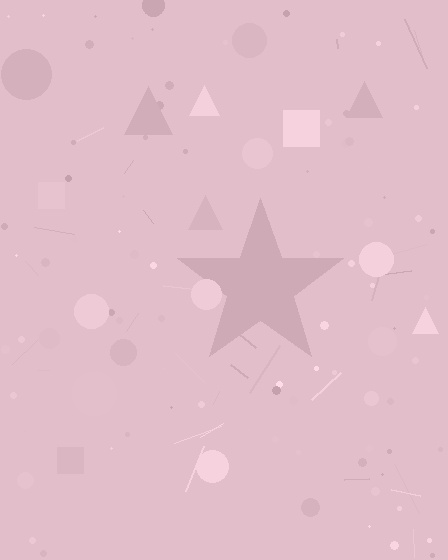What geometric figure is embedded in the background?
A star is embedded in the background.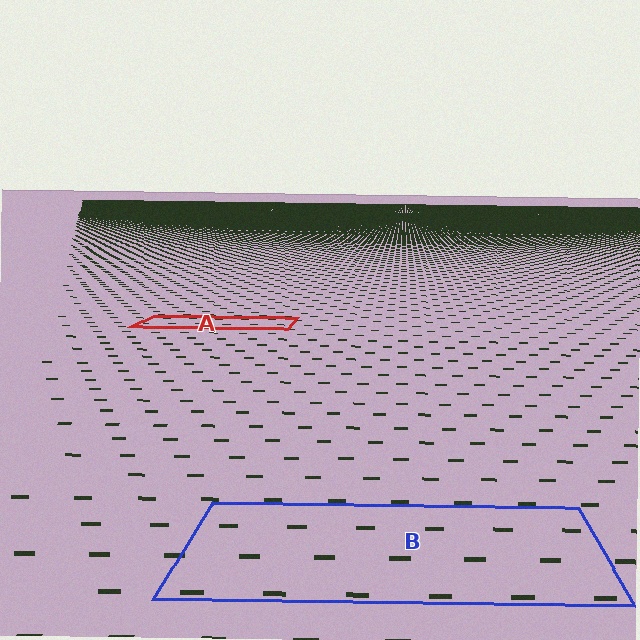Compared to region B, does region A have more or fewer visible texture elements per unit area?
Region A has more texture elements per unit area — they are packed more densely because it is farther away.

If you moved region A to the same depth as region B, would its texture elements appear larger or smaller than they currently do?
They would appear larger. At a closer depth, the same texture elements are projected at a bigger on-screen size.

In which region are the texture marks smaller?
The texture marks are smaller in region A, because it is farther away.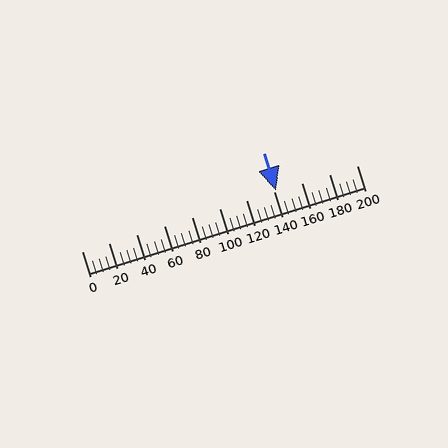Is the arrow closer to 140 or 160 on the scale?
The arrow is closer to 140.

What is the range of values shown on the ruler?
The ruler shows values from 0 to 200.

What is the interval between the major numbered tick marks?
The major tick marks are spaced 20 units apart.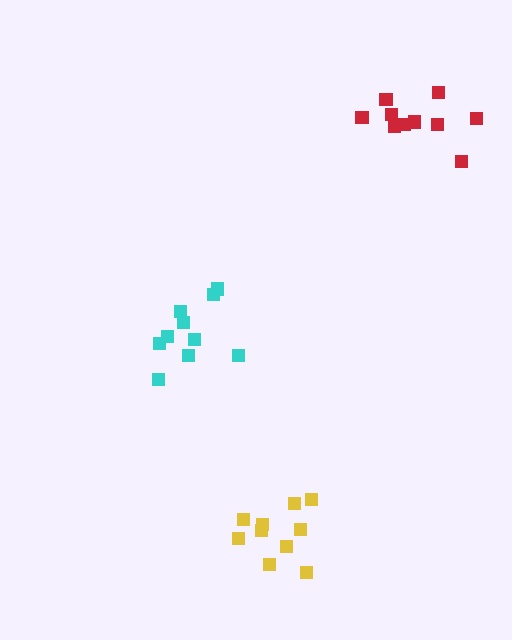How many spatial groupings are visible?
There are 3 spatial groupings.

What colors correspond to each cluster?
The clusters are colored: cyan, yellow, red.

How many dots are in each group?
Group 1: 10 dots, Group 2: 10 dots, Group 3: 10 dots (30 total).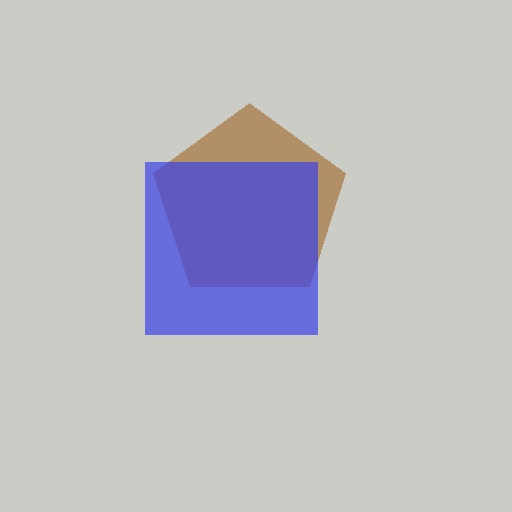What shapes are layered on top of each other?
The layered shapes are: a brown pentagon, a blue square.